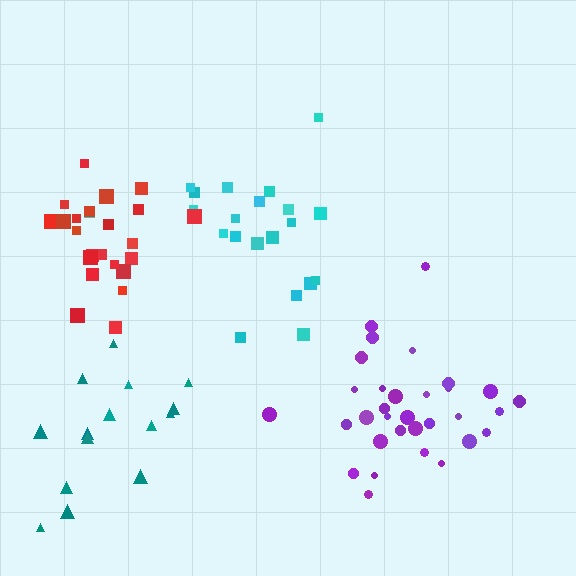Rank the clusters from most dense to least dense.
red, purple, cyan, teal.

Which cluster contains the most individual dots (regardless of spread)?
Purple (32).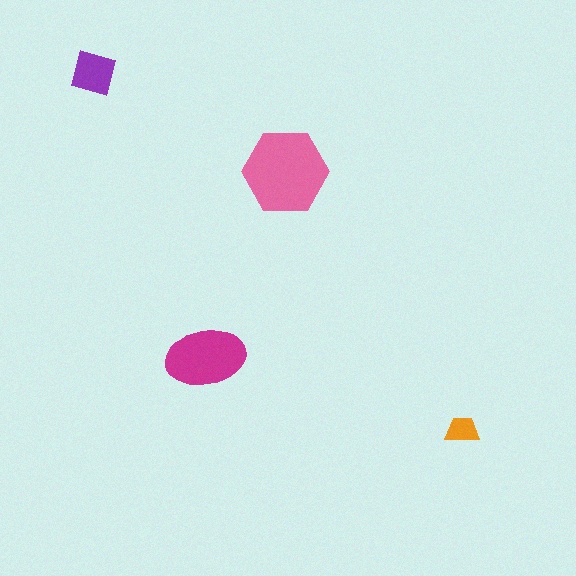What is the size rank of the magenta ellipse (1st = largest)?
2nd.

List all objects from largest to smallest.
The pink hexagon, the magenta ellipse, the purple square, the orange trapezoid.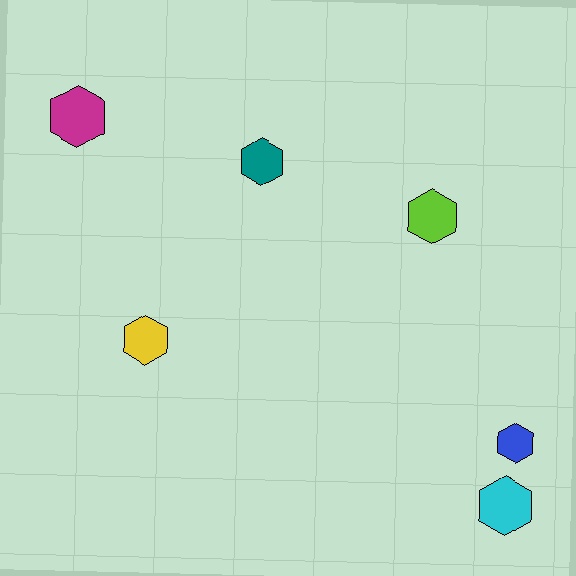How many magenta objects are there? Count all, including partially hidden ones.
There is 1 magenta object.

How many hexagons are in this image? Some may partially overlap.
There are 6 hexagons.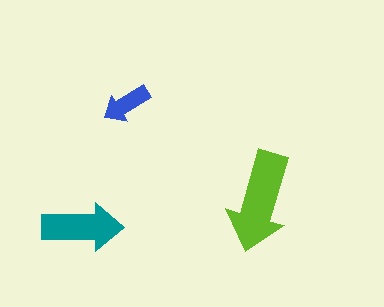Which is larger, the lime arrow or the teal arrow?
The lime one.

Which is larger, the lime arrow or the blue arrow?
The lime one.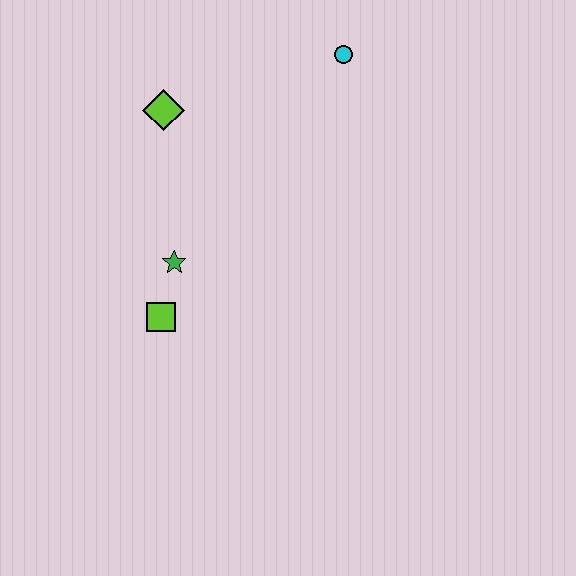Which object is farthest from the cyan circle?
The lime square is farthest from the cyan circle.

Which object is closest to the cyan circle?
The lime diamond is closest to the cyan circle.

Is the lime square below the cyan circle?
Yes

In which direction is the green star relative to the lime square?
The green star is above the lime square.